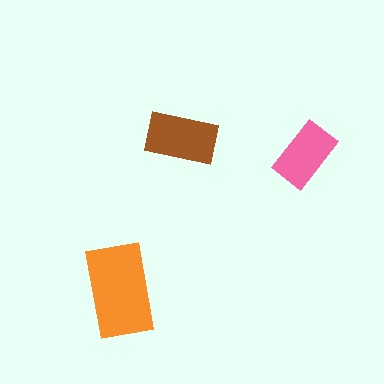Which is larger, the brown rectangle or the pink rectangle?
The brown one.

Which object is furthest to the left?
The orange rectangle is leftmost.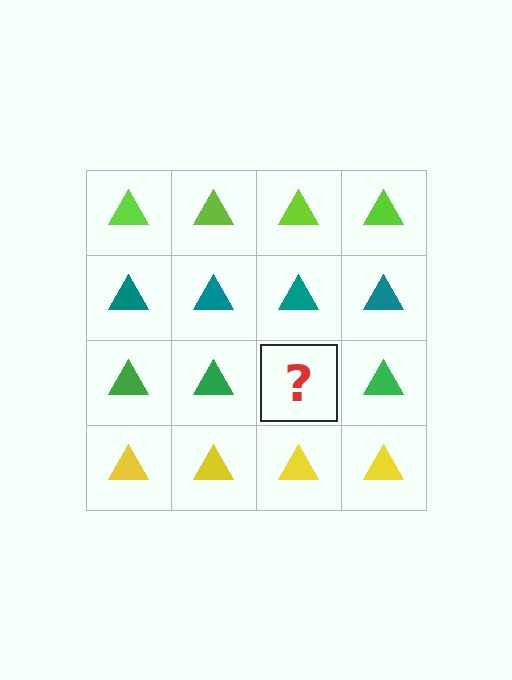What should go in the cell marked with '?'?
The missing cell should contain a green triangle.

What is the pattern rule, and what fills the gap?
The rule is that each row has a consistent color. The gap should be filled with a green triangle.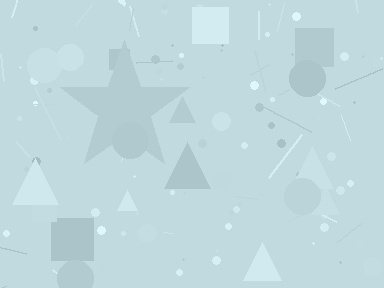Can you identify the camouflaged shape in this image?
The camouflaged shape is a star.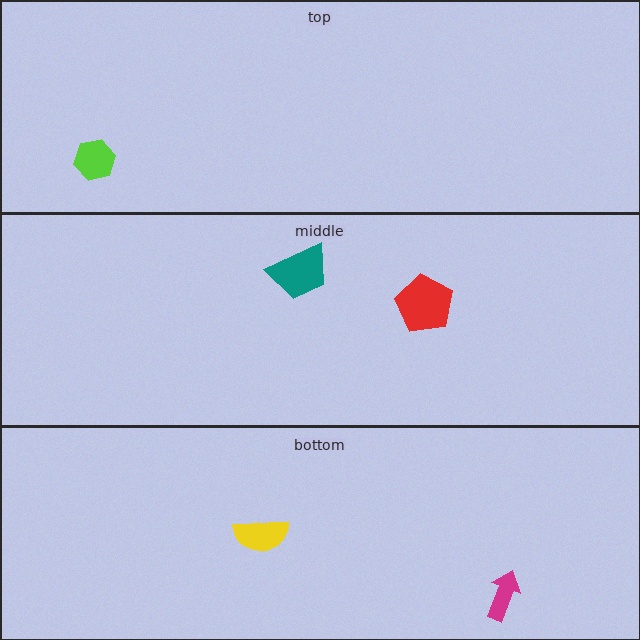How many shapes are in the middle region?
2.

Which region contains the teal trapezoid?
The middle region.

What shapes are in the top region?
The lime hexagon.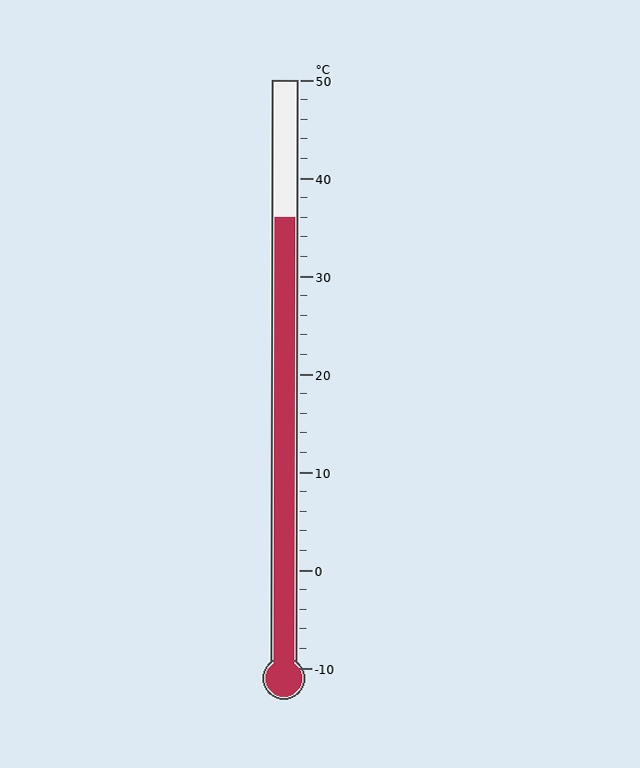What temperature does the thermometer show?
The thermometer shows approximately 36°C.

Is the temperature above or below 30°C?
The temperature is above 30°C.